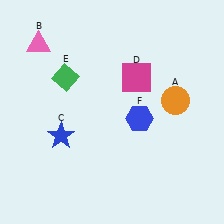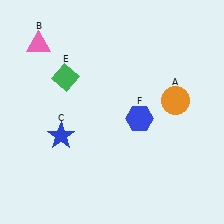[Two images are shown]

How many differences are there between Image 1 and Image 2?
There is 1 difference between the two images.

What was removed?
The magenta square (D) was removed in Image 2.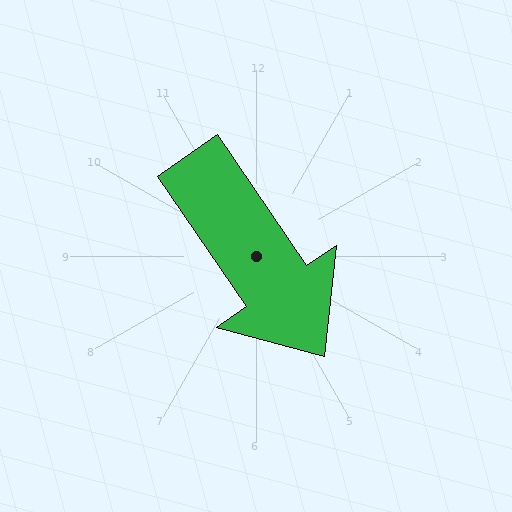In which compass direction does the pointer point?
Southeast.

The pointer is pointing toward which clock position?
Roughly 5 o'clock.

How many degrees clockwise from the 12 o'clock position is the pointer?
Approximately 146 degrees.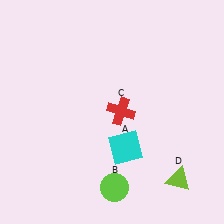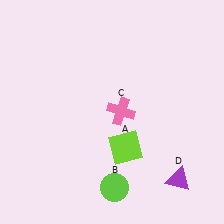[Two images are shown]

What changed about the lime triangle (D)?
In Image 1, D is lime. In Image 2, it changed to purple.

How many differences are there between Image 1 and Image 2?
There are 3 differences between the two images.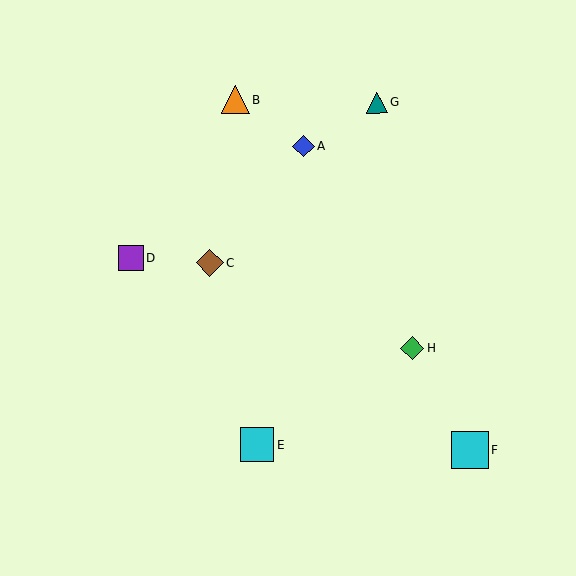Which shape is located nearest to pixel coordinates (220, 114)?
The orange triangle (labeled B) at (235, 100) is nearest to that location.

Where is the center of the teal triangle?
The center of the teal triangle is at (377, 102).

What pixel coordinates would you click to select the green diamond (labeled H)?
Click at (412, 349) to select the green diamond H.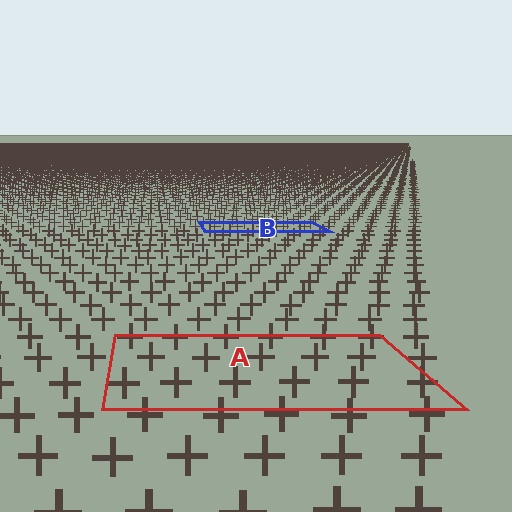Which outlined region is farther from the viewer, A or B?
Region B is farther from the viewer — the texture elements inside it appear smaller and more densely packed.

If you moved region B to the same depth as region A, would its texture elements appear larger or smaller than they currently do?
They would appear larger. At a closer depth, the same texture elements are projected at a bigger on-screen size.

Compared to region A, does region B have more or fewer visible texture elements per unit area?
Region B has more texture elements per unit area — they are packed more densely because it is farther away.